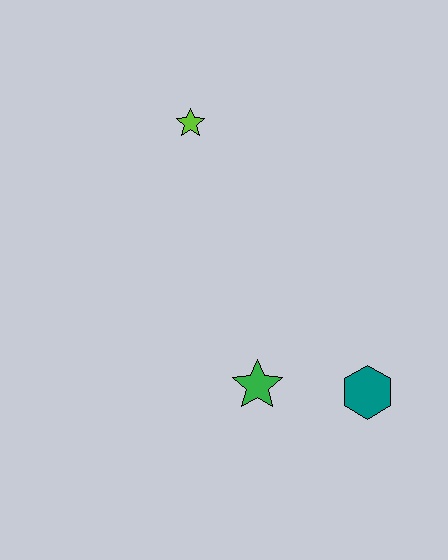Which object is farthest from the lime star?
The teal hexagon is farthest from the lime star.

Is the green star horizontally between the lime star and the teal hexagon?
Yes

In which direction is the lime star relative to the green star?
The lime star is above the green star.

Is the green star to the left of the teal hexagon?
Yes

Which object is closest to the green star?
The teal hexagon is closest to the green star.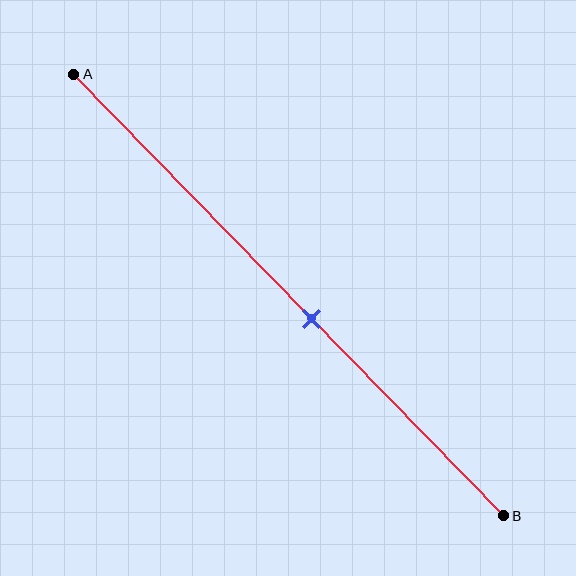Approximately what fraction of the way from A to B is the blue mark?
The blue mark is approximately 55% of the way from A to B.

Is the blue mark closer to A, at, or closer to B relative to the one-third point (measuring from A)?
The blue mark is closer to point B than the one-third point of segment AB.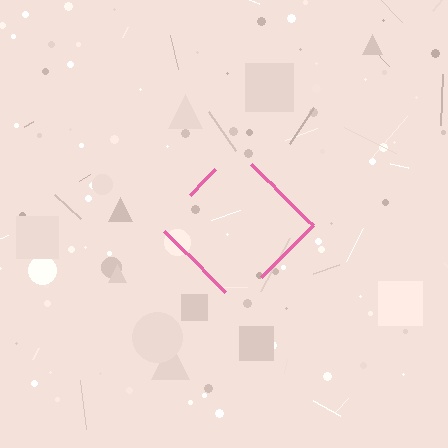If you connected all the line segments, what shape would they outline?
They would outline a diamond.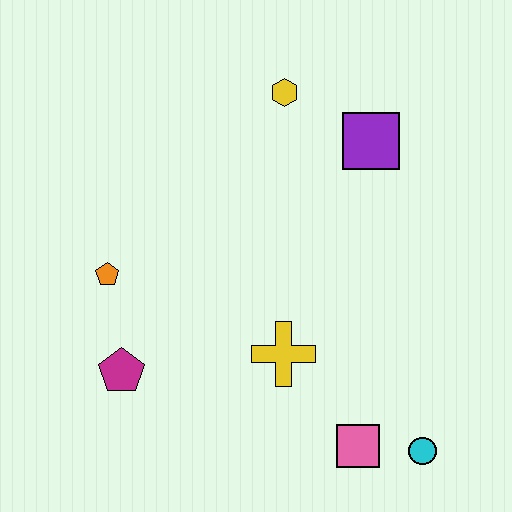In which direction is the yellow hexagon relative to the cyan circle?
The yellow hexagon is above the cyan circle.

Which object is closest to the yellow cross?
The pink square is closest to the yellow cross.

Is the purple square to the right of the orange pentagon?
Yes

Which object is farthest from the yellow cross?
The yellow hexagon is farthest from the yellow cross.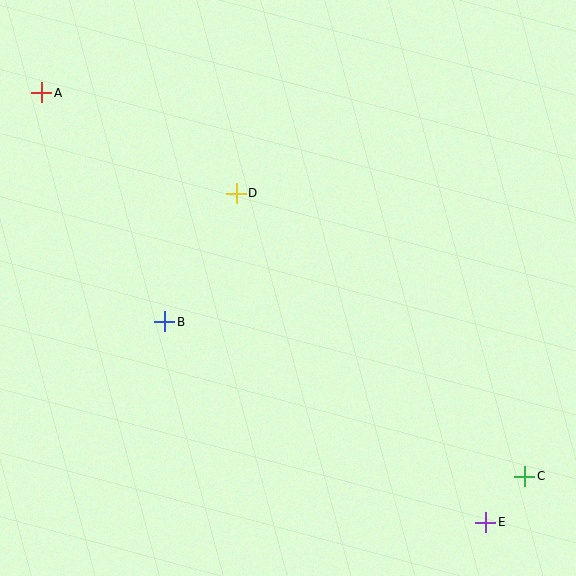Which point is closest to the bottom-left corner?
Point B is closest to the bottom-left corner.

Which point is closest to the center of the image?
Point D at (236, 193) is closest to the center.